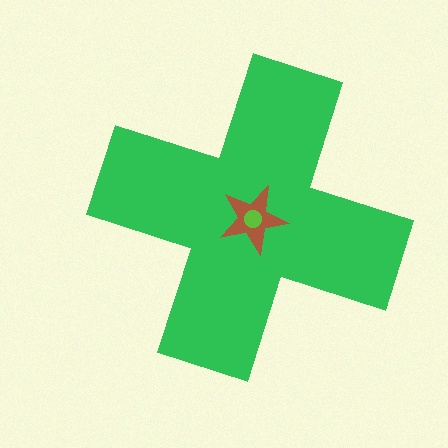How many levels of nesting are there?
3.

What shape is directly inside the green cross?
The brown star.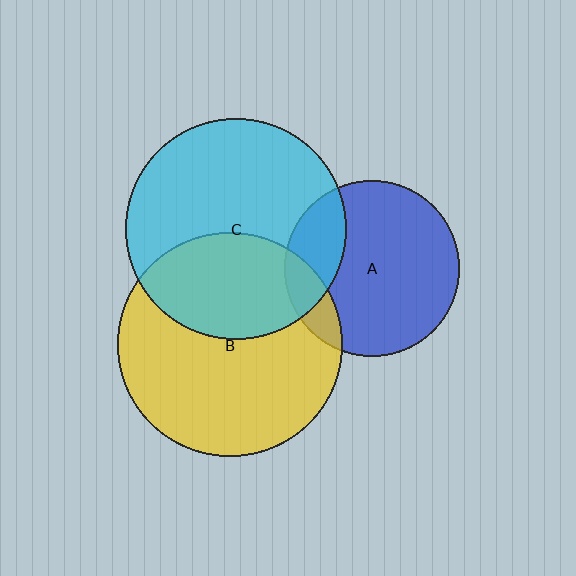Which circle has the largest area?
Circle B (yellow).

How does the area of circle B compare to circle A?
Approximately 1.6 times.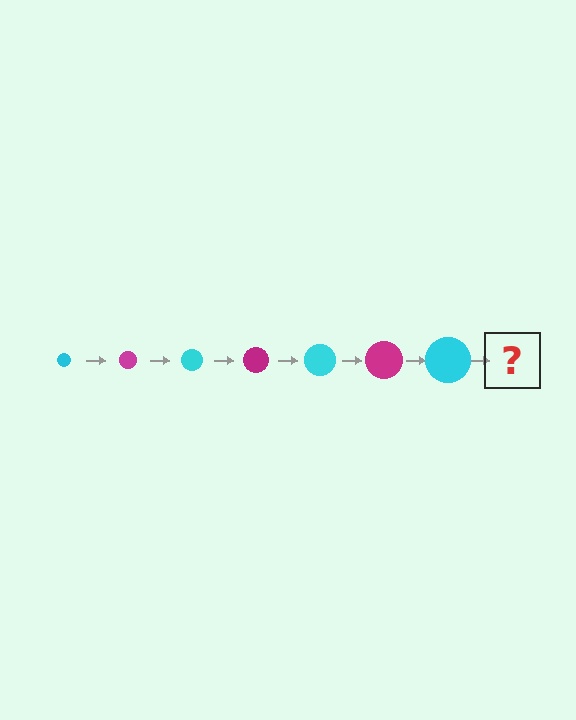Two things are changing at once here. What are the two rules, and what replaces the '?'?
The two rules are that the circle grows larger each step and the color cycles through cyan and magenta. The '?' should be a magenta circle, larger than the previous one.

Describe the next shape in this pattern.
It should be a magenta circle, larger than the previous one.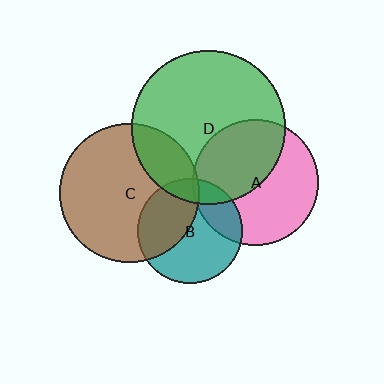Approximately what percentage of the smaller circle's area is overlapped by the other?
Approximately 15%.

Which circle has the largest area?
Circle D (green).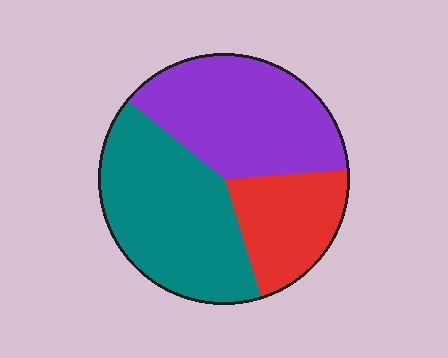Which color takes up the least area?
Red, at roughly 20%.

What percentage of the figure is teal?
Teal takes up about two fifths (2/5) of the figure.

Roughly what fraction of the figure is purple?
Purple covers about 40% of the figure.